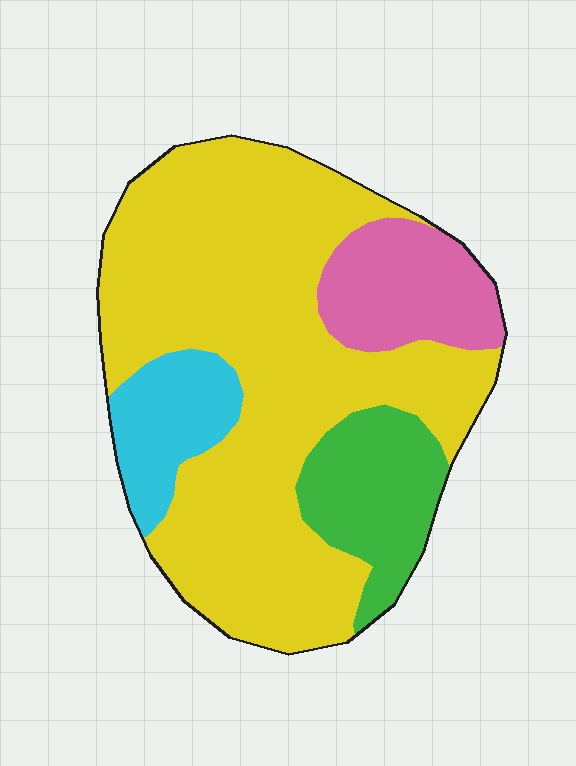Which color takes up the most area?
Yellow, at roughly 65%.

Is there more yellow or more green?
Yellow.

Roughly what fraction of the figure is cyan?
Cyan takes up about one tenth (1/10) of the figure.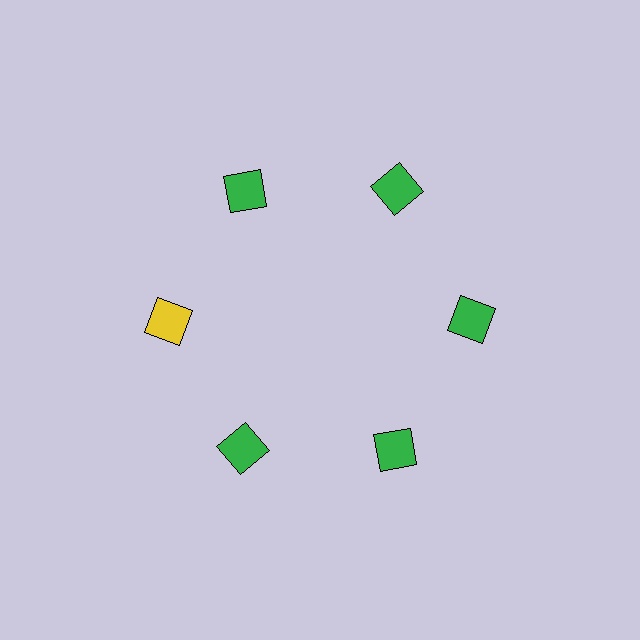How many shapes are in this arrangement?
There are 6 shapes arranged in a ring pattern.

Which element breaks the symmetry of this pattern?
The yellow square at roughly the 9 o'clock position breaks the symmetry. All other shapes are green squares.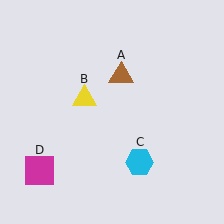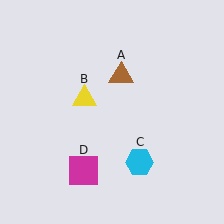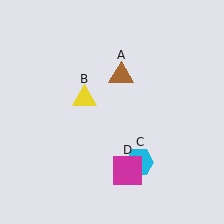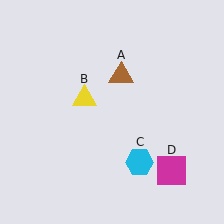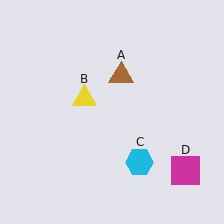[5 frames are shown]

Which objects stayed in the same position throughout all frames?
Brown triangle (object A) and yellow triangle (object B) and cyan hexagon (object C) remained stationary.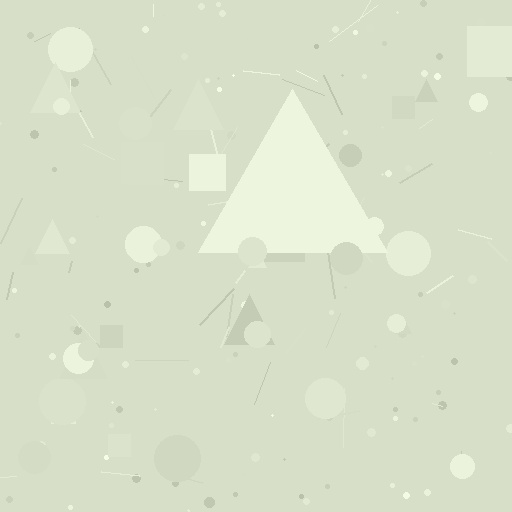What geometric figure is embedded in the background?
A triangle is embedded in the background.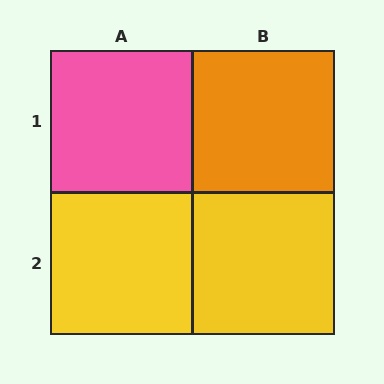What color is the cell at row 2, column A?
Yellow.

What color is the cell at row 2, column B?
Yellow.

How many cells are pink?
1 cell is pink.